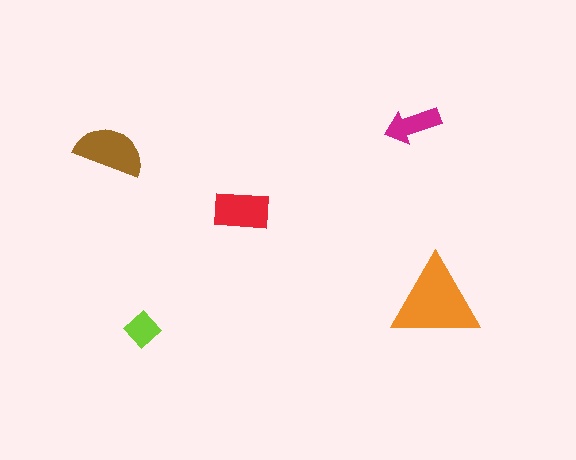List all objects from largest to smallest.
The orange triangle, the brown semicircle, the red rectangle, the magenta arrow, the lime diamond.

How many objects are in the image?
There are 5 objects in the image.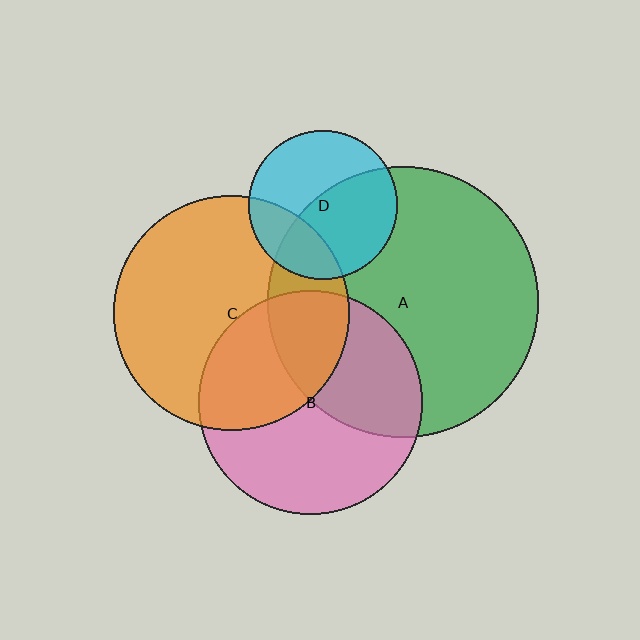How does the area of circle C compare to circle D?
Approximately 2.5 times.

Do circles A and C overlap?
Yes.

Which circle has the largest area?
Circle A (green).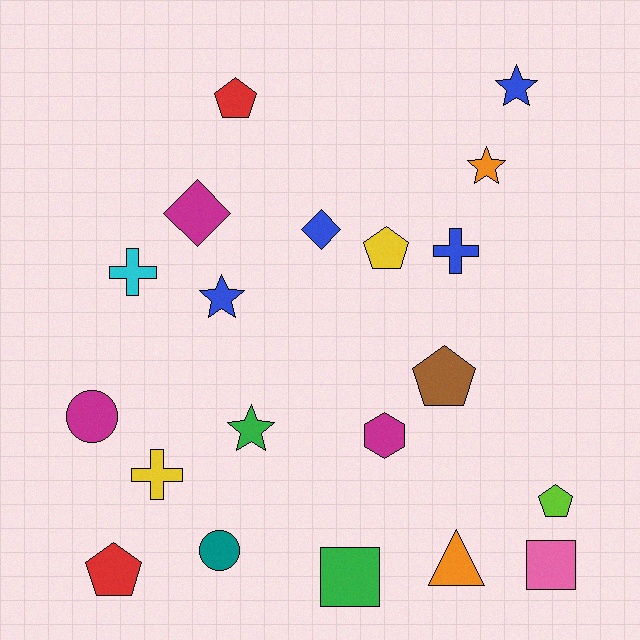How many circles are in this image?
There are 2 circles.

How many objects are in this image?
There are 20 objects.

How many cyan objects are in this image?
There is 1 cyan object.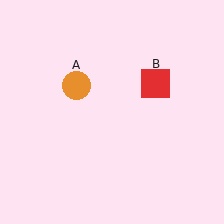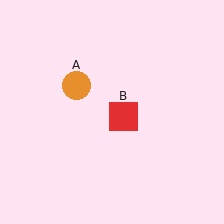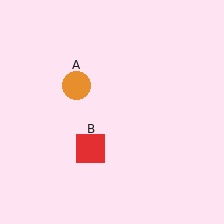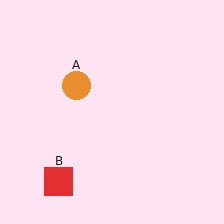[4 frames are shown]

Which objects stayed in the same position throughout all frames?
Orange circle (object A) remained stationary.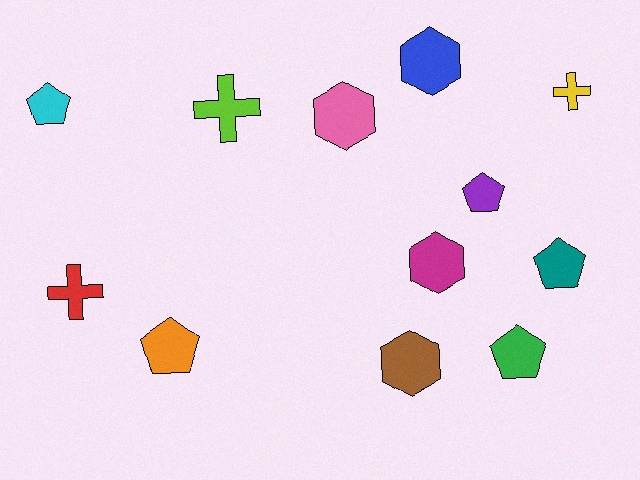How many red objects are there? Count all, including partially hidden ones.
There is 1 red object.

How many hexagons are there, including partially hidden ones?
There are 4 hexagons.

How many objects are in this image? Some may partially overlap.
There are 12 objects.